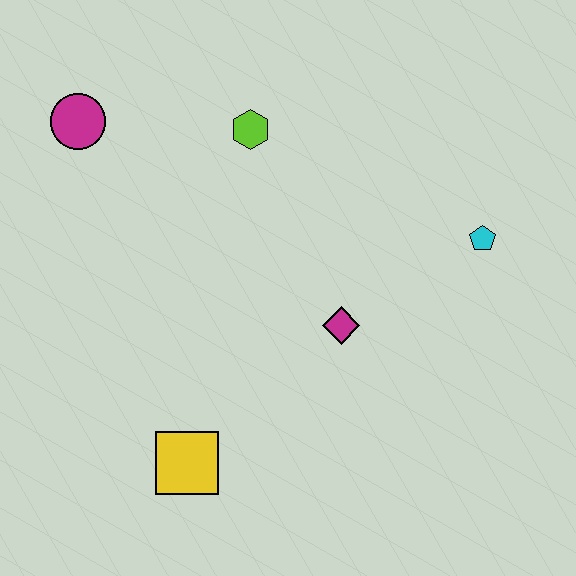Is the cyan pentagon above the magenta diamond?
Yes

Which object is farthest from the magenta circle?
The cyan pentagon is farthest from the magenta circle.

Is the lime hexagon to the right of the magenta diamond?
No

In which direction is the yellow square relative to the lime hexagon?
The yellow square is below the lime hexagon.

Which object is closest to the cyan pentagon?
The magenta diamond is closest to the cyan pentagon.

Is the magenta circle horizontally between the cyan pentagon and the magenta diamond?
No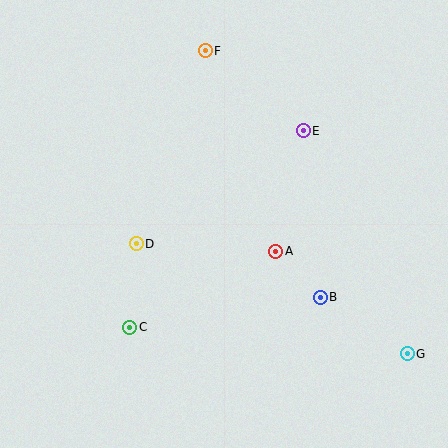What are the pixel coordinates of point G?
Point G is at (407, 354).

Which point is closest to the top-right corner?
Point E is closest to the top-right corner.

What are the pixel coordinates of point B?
Point B is at (320, 297).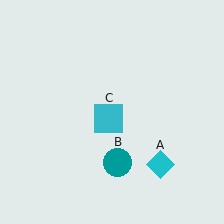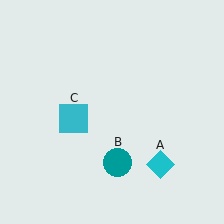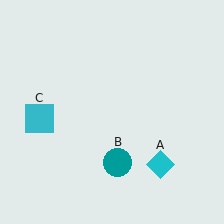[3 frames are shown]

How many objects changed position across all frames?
1 object changed position: cyan square (object C).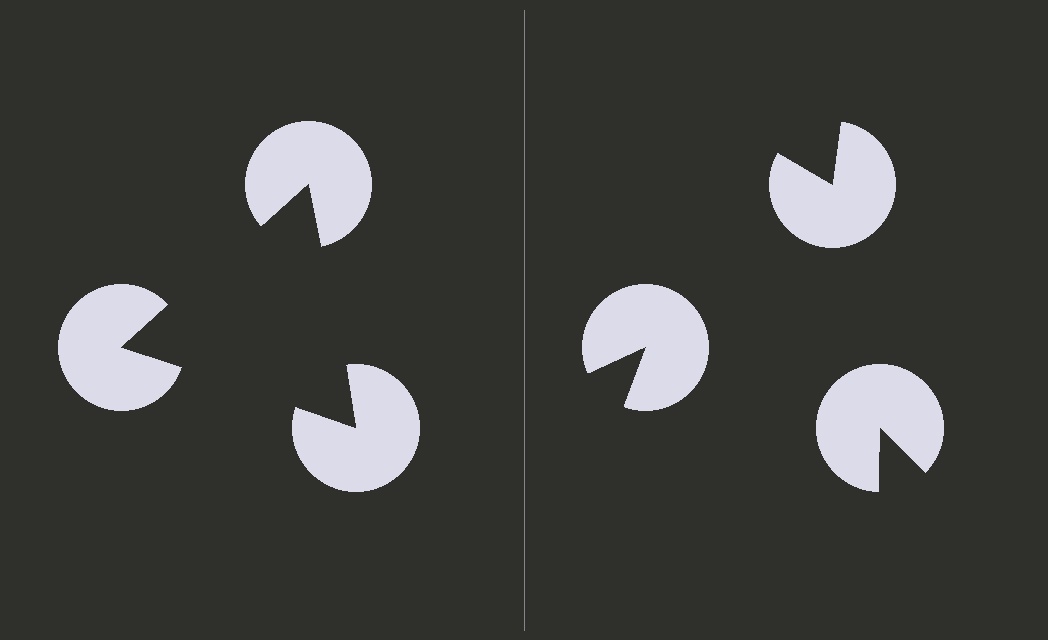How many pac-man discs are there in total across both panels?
6 — 3 on each side.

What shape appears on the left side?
An illusory triangle.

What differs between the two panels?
The pac-man discs are positioned identically on both sides; only the wedge orientations differ. On the left they align to a triangle; on the right they are misaligned.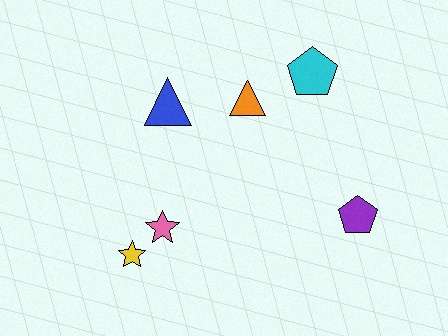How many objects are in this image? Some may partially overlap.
There are 6 objects.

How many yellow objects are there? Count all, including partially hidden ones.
There is 1 yellow object.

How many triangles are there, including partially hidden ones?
There are 2 triangles.